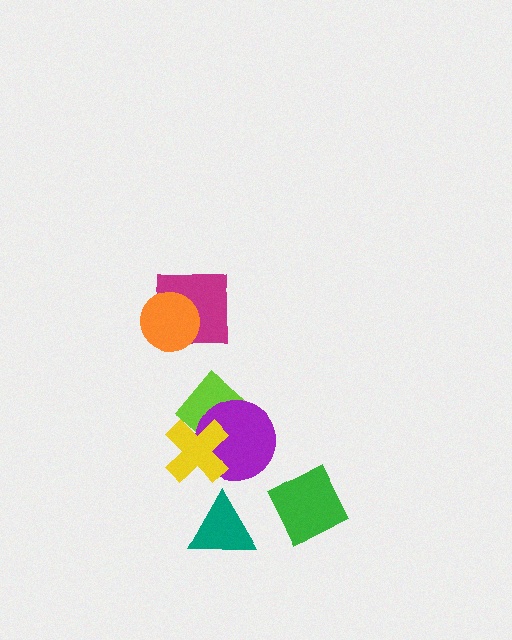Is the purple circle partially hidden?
Yes, it is partially covered by another shape.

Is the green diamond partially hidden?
No, no other shape covers it.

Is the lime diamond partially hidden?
Yes, it is partially covered by another shape.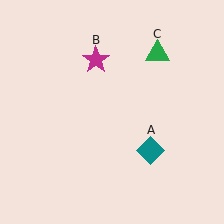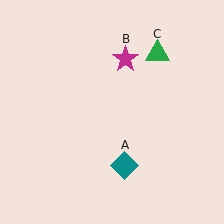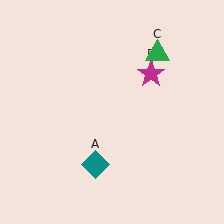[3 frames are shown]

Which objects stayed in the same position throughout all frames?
Green triangle (object C) remained stationary.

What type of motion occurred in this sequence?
The teal diamond (object A), magenta star (object B) rotated clockwise around the center of the scene.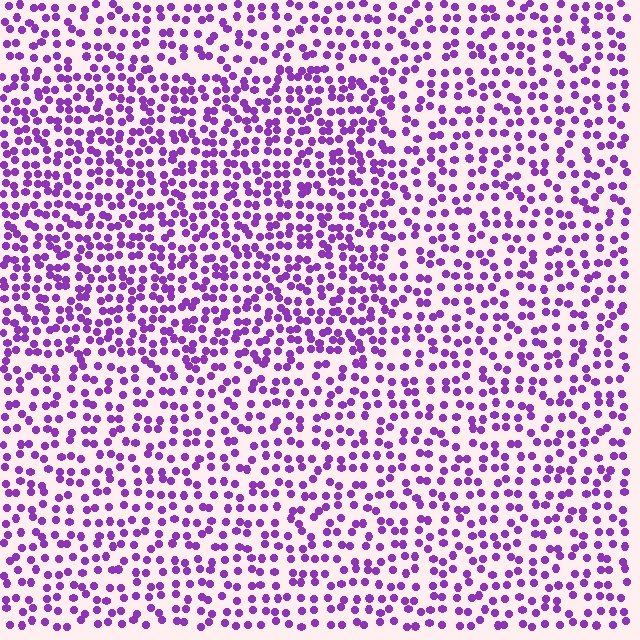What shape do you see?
I see a rectangle.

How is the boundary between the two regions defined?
The boundary is defined by a change in element density (approximately 1.5x ratio). All elements are the same color, size, and shape.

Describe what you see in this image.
The image contains small purple elements arranged at two different densities. A rectangle-shaped region is visible where the elements are more densely packed than the surrounding area.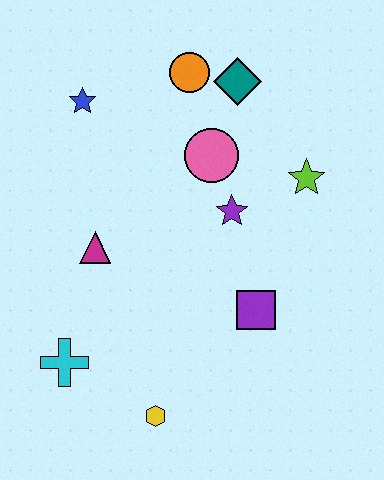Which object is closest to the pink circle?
The purple star is closest to the pink circle.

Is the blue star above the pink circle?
Yes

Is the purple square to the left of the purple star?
No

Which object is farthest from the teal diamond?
The yellow hexagon is farthest from the teal diamond.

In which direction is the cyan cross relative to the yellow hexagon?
The cyan cross is to the left of the yellow hexagon.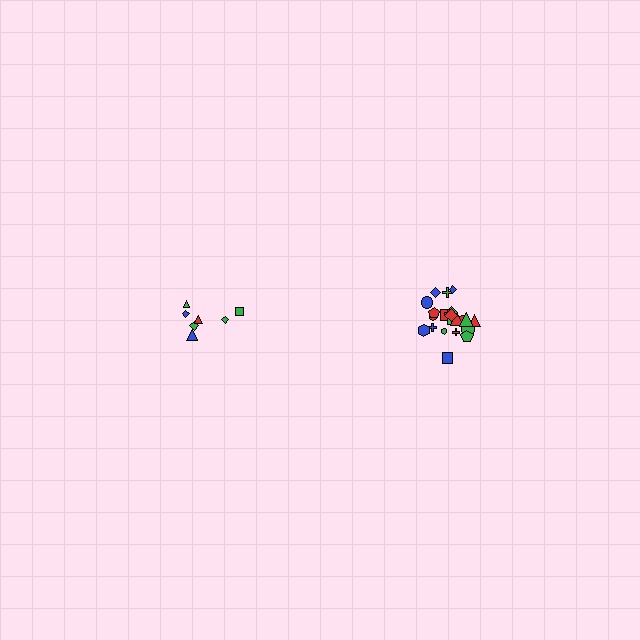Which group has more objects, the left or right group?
The right group.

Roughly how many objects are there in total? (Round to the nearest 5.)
Roughly 30 objects in total.